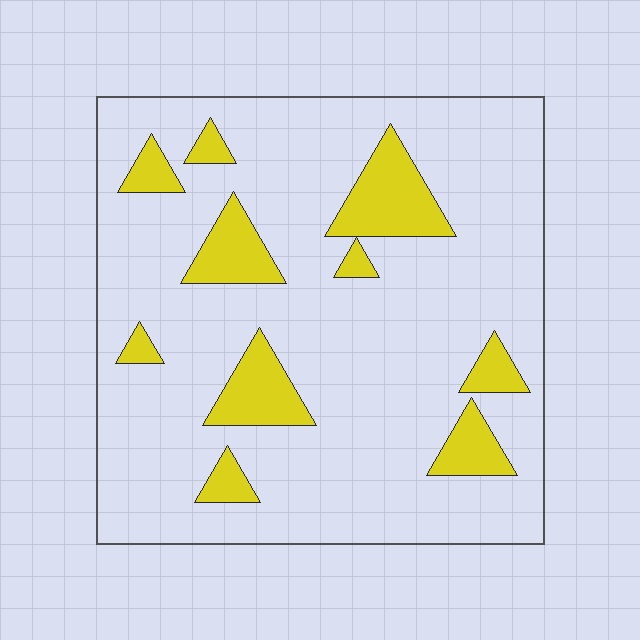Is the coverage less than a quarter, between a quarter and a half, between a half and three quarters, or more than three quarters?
Less than a quarter.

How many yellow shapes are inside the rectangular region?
10.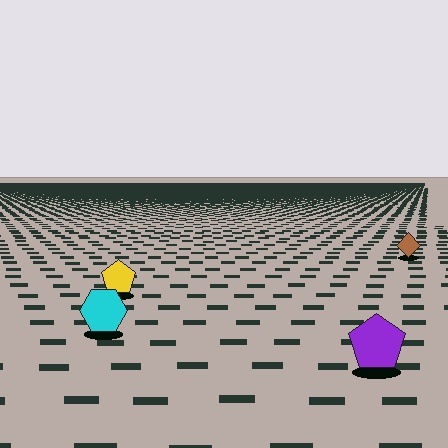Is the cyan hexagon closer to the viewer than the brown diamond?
Yes. The cyan hexagon is closer — you can tell from the texture gradient: the ground texture is coarser near it.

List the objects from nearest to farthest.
From nearest to farthest: the purple pentagon, the cyan hexagon, the yellow pentagon, the brown diamond.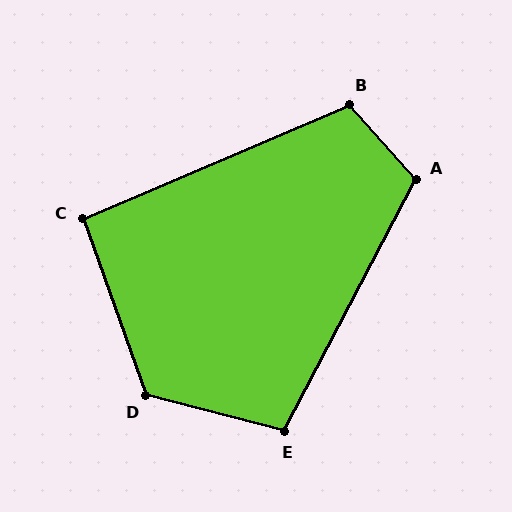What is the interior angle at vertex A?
Approximately 110 degrees (obtuse).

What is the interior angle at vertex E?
Approximately 103 degrees (obtuse).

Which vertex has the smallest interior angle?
C, at approximately 93 degrees.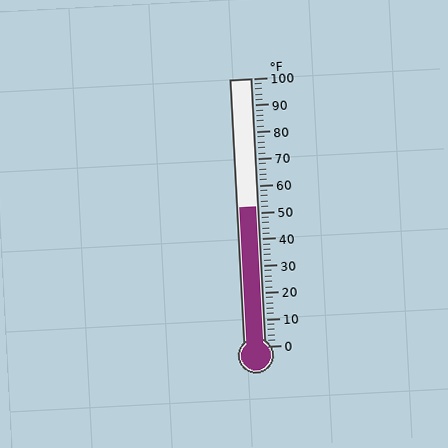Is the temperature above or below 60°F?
The temperature is below 60°F.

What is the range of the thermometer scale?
The thermometer scale ranges from 0°F to 100°F.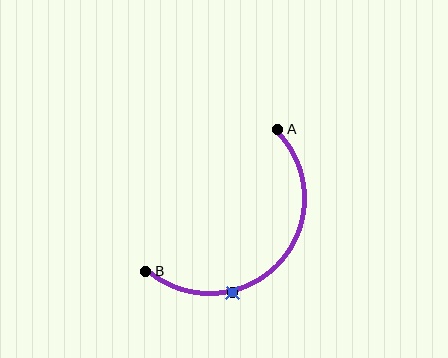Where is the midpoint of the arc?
The arc midpoint is the point on the curve farthest from the straight line joining A and B. It sits below and to the right of that line.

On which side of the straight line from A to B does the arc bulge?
The arc bulges below and to the right of the straight line connecting A and B.